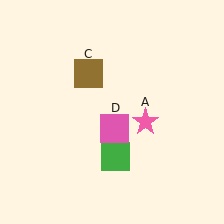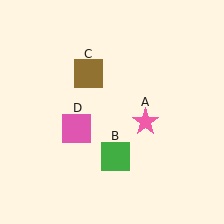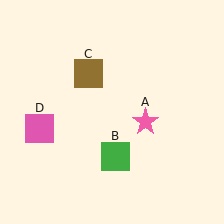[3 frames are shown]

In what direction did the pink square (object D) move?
The pink square (object D) moved left.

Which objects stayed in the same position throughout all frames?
Pink star (object A) and green square (object B) and brown square (object C) remained stationary.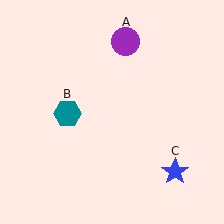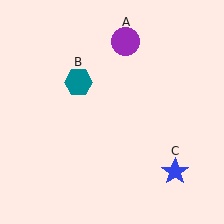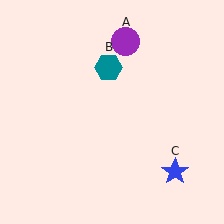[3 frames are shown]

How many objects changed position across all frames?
1 object changed position: teal hexagon (object B).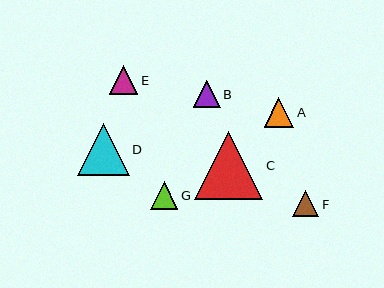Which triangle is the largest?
Triangle C is the largest with a size of approximately 69 pixels.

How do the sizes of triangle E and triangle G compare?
Triangle E and triangle G are approximately the same size.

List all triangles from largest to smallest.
From largest to smallest: C, D, A, E, G, B, F.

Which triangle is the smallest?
Triangle F is the smallest with a size of approximately 26 pixels.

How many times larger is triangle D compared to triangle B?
Triangle D is approximately 2.0 times the size of triangle B.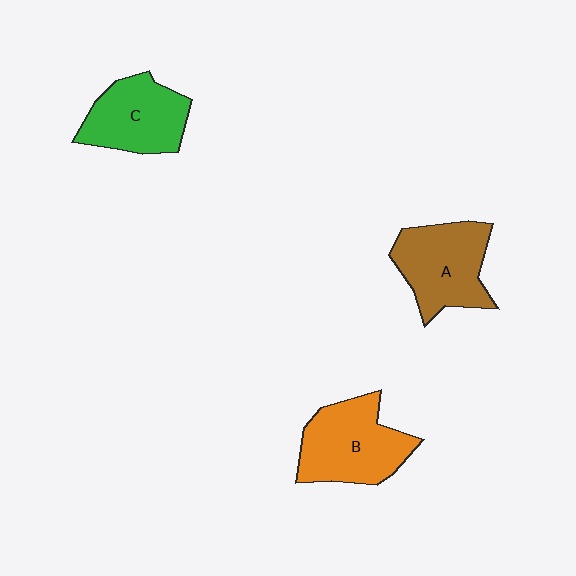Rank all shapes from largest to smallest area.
From largest to smallest: B (orange), A (brown), C (green).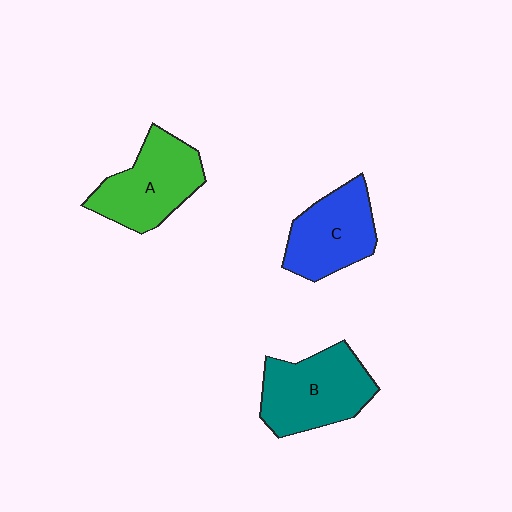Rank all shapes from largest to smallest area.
From largest to smallest: B (teal), A (green), C (blue).